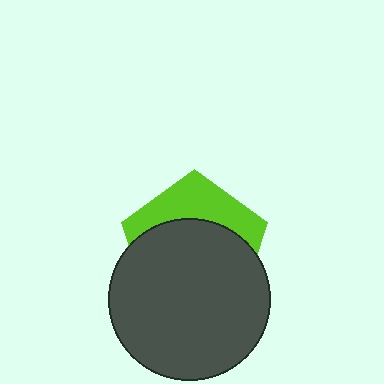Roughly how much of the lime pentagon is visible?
A small part of it is visible (roughly 34%).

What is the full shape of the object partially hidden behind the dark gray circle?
The partially hidden object is a lime pentagon.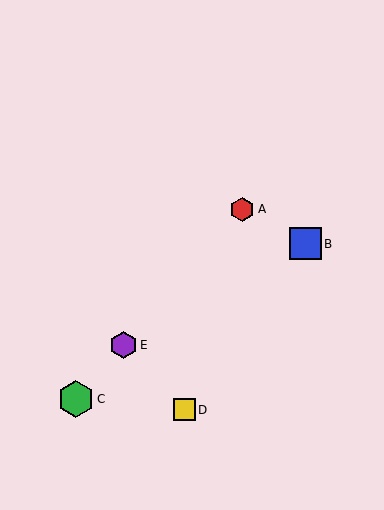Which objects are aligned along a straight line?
Objects A, C, E are aligned along a straight line.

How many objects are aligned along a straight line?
3 objects (A, C, E) are aligned along a straight line.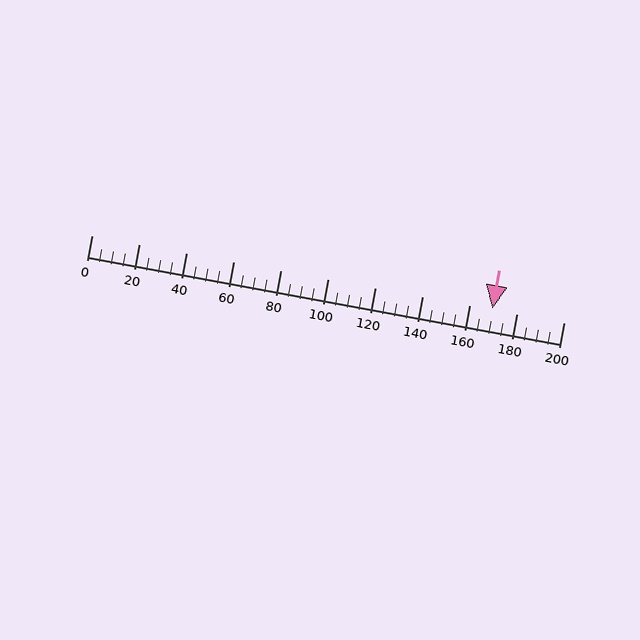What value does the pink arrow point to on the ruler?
The pink arrow points to approximately 170.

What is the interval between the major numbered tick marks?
The major tick marks are spaced 20 units apart.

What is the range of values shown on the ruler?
The ruler shows values from 0 to 200.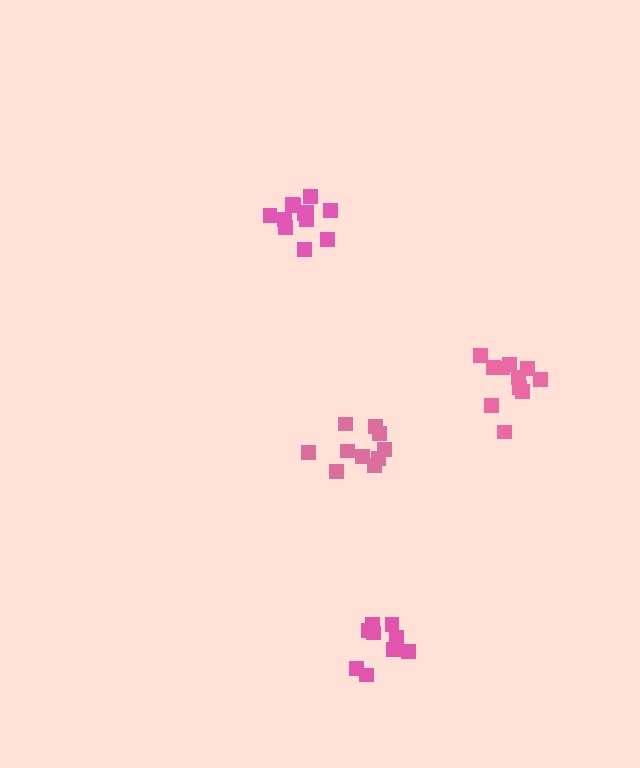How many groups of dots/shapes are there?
There are 4 groups.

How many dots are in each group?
Group 1: 12 dots, Group 2: 9 dots, Group 3: 10 dots, Group 4: 11 dots (42 total).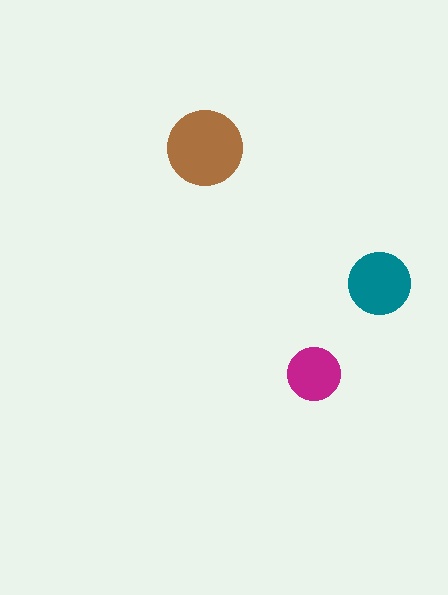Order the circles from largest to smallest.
the brown one, the teal one, the magenta one.